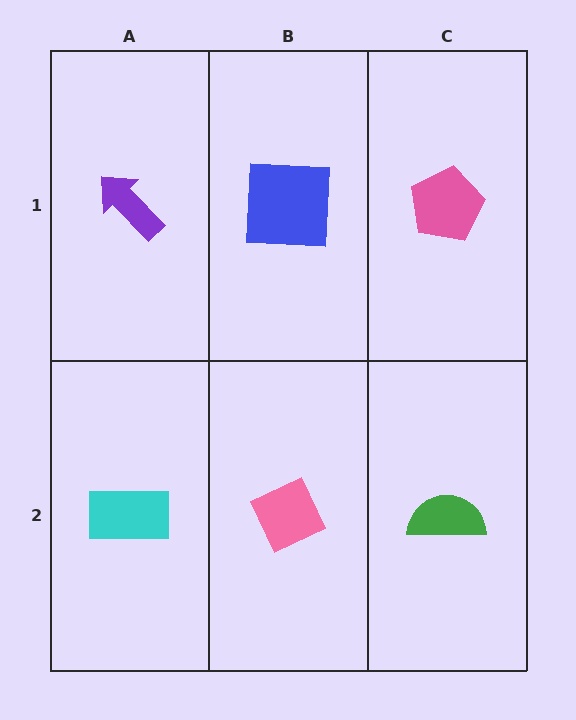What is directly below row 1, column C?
A green semicircle.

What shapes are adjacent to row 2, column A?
A purple arrow (row 1, column A), a pink diamond (row 2, column B).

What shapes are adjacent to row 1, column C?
A green semicircle (row 2, column C), a blue square (row 1, column B).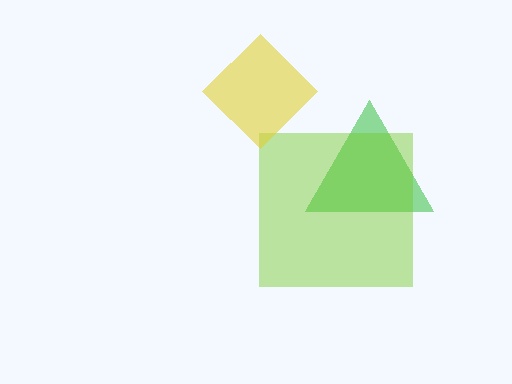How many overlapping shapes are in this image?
There are 3 overlapping shapes in the image.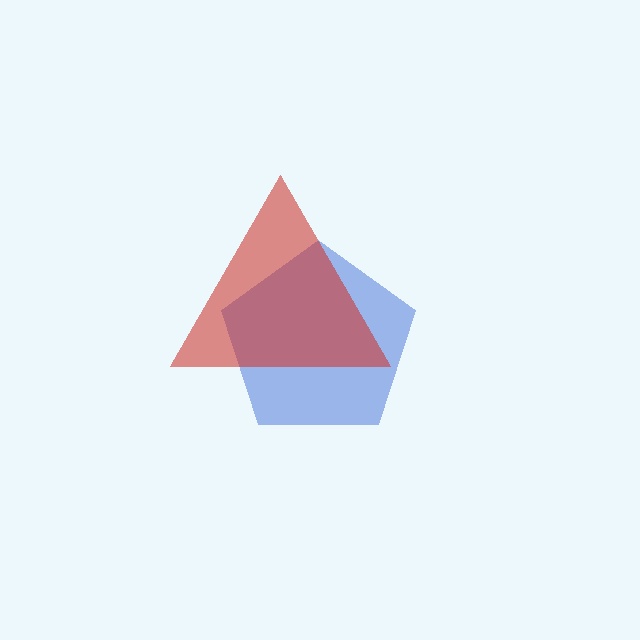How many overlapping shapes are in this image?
There are 2 overlapping shapes in the image.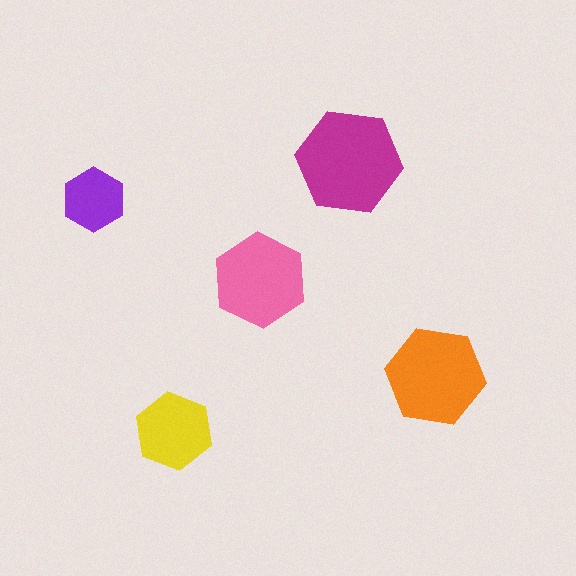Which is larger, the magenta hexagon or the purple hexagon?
The magenta one.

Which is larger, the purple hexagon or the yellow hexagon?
The yellow one.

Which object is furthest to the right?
The orange hexagon is rightmost.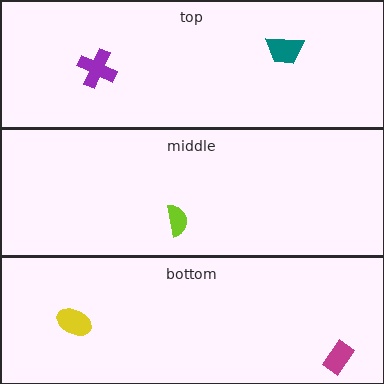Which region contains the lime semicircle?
The middle region.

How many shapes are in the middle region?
1.